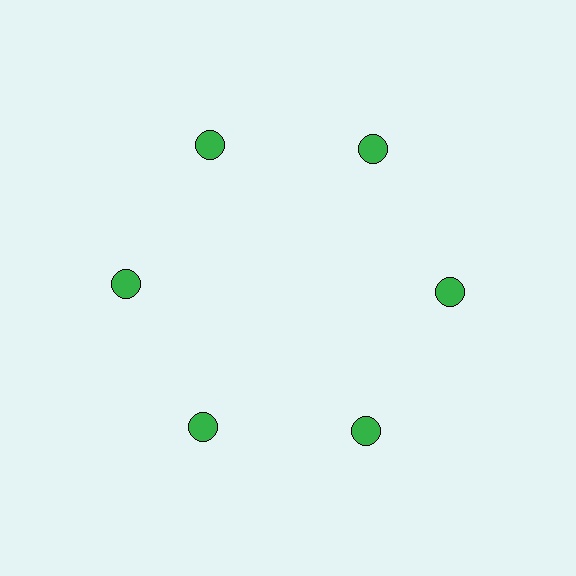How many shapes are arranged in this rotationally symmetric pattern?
There are 6 shapes, arranged in 6 groups of 1.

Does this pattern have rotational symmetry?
Yes, this pattern has 6-fold rotational symmetry. It looks the same after rotating 60 degrees around the center.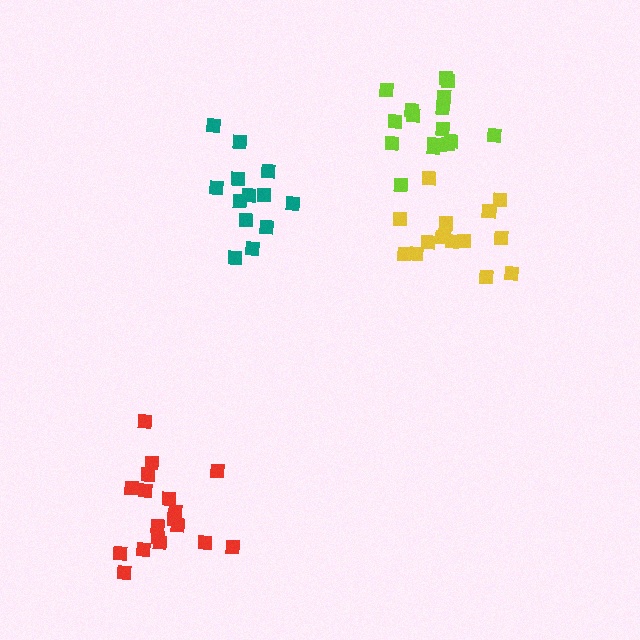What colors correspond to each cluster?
The clusters are colored: teal, yellow, lime, red.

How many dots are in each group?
Group 1: 13 dots, Group 2: 15 dots, Group 3: 18 dots, Group 4: 18 dots (64 total).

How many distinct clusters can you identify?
There are 4 distinct clusters.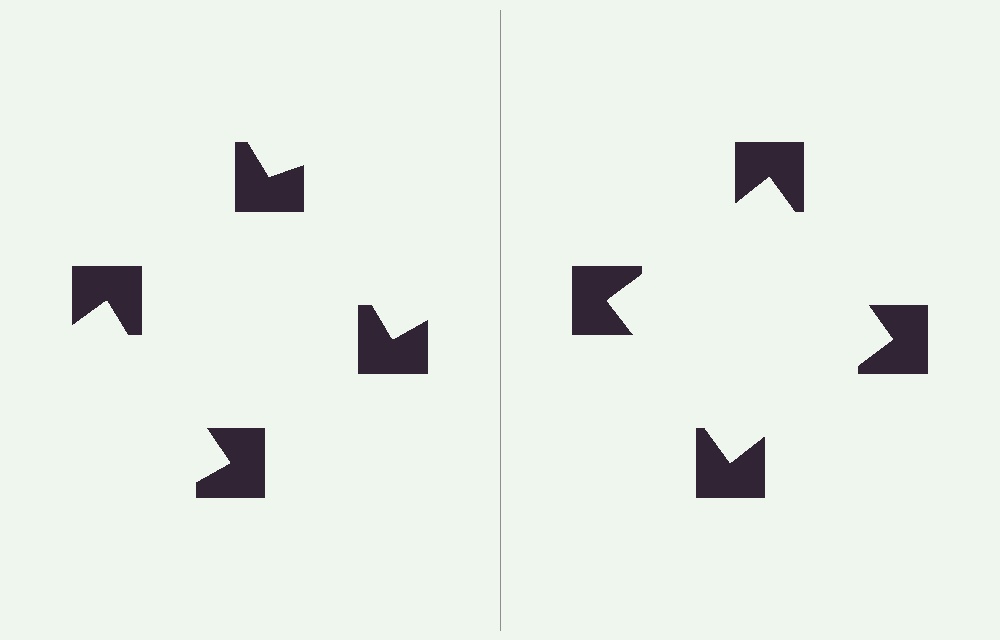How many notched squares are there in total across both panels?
8 — 4 on each side.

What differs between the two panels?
The notched squares are positioned identically on both sides; only the wedge orientations differ. On the right they align to a square; on the left they are misaligned.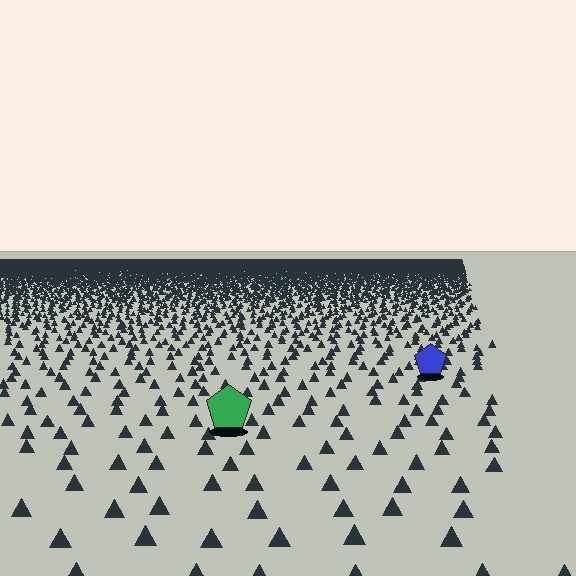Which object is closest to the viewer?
The green pentagon is closest. The texture marks near it are larger and more spread out.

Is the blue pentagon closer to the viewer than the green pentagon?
No. The green pentagon is closer — you can tell from the texture gradient: the ground texture is coarser near it.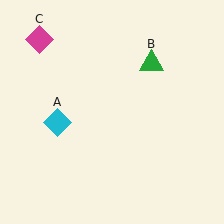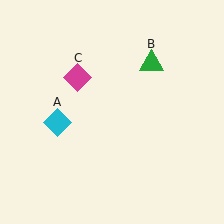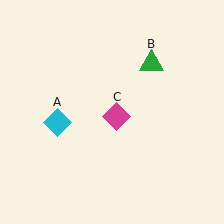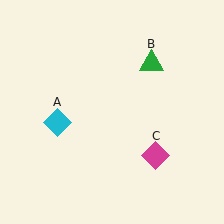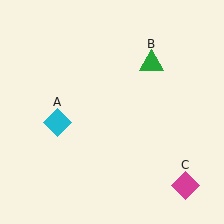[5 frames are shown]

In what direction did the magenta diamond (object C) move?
The magenta diamond (object C) moved down and to the right.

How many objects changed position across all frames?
1 object changed position: magenta diamond (object C).